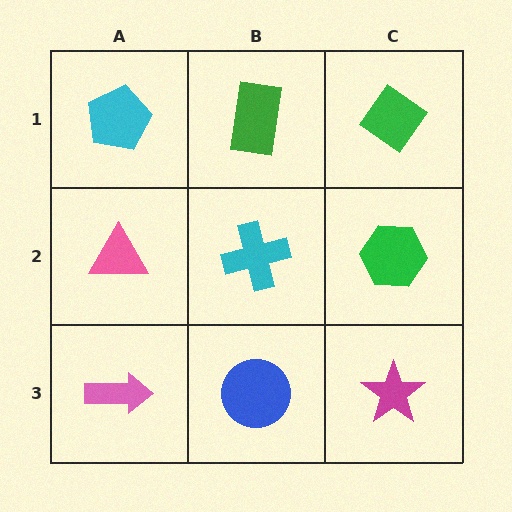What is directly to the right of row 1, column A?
A green rectangle.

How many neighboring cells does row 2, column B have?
4.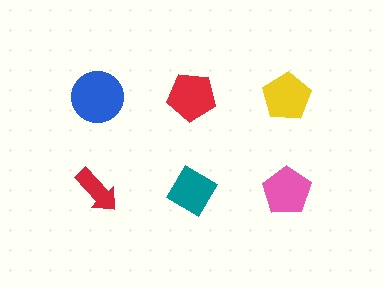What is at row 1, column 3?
A yellow pentagon.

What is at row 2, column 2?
A teal diamond.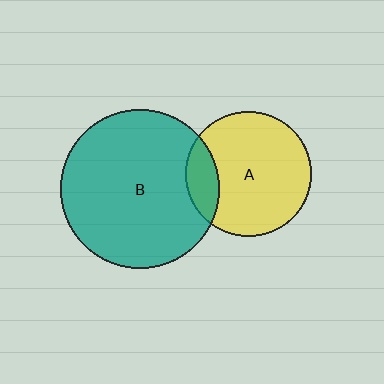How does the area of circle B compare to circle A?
Approximately 1.6 times.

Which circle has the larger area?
Circle B (teal).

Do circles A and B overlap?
Yes.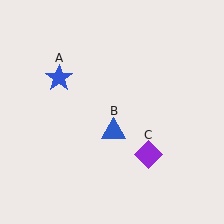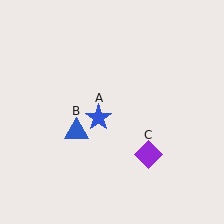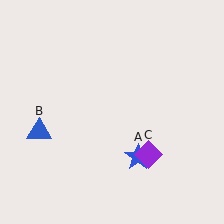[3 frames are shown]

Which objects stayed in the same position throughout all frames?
Purple diamond (object C) remained stationary.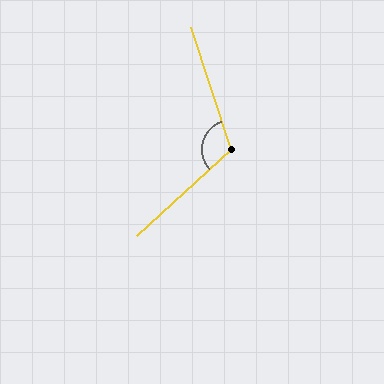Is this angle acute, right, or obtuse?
It is obtuse.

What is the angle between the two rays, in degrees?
Approximately 114 degrees.